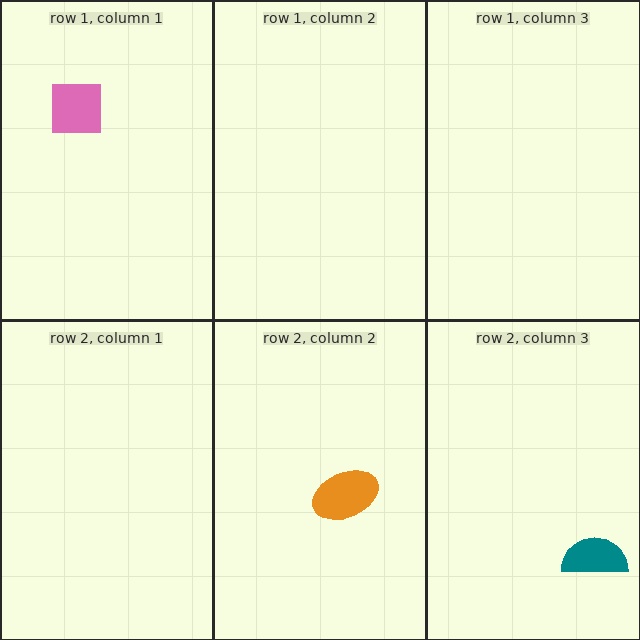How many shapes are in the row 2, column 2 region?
1.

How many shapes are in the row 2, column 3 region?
1.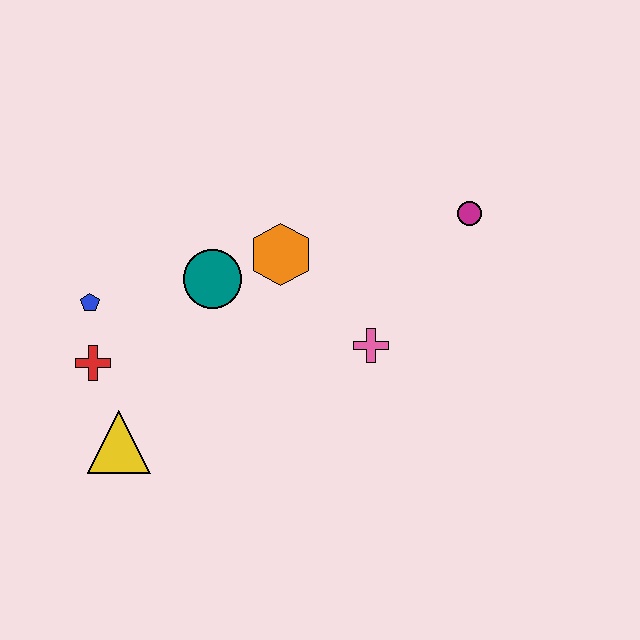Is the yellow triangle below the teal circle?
Yes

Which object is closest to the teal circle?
The orange hexagon is closest to the teal circle.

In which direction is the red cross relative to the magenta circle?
The red cross is to the left of the magenta circle.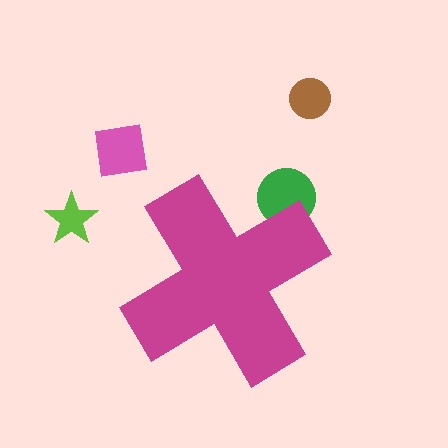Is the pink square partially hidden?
No, the pink square is fully visible.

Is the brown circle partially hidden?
No, the brown circle is fully visible.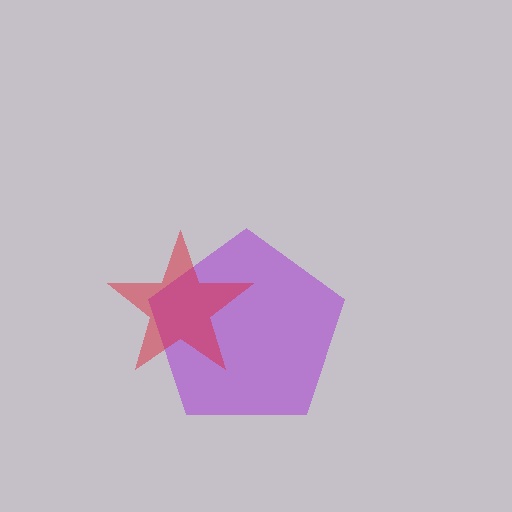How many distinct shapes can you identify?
There are 2 distinct shapes: a purple pentagon, a red star.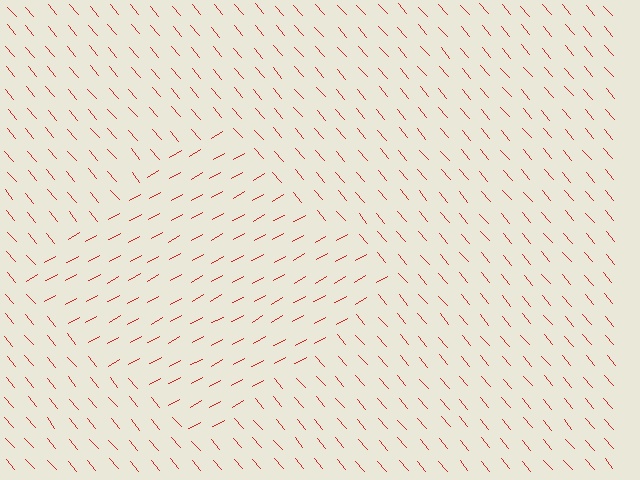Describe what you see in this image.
The image is filled with small red line segments. A diamond region in the image has lines oriented differently from the surrounding lines, creating a visible texture boundary.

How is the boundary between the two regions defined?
The boundary is defined purely by a change in line orientation (approximately 79 degrees difference). All lines are the same color and thickness.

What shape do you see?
I see a diamond.